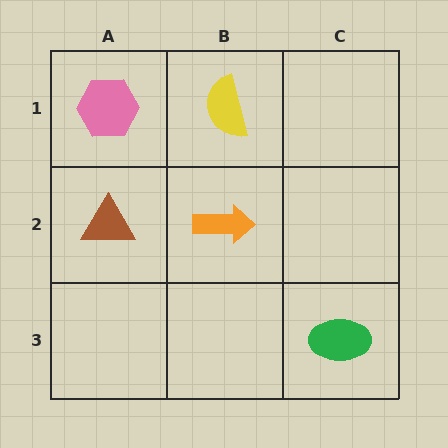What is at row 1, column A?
A pink hexagon.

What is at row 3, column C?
A green ellipse.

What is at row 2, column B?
An orange arrow.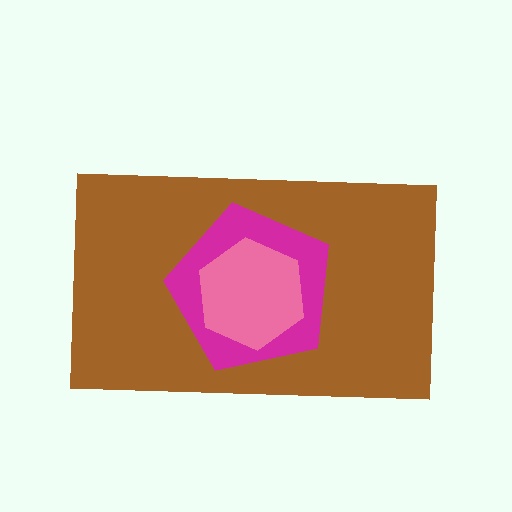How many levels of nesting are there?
3.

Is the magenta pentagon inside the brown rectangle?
Yes.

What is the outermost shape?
The brown rectangle.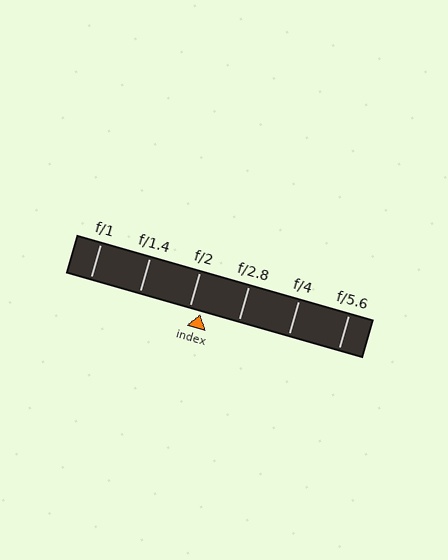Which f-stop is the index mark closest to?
The index mark is closest to f/2.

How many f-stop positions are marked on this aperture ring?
There are 6 f-stop positions marked.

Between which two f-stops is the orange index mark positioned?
The index mark is between f/2 and f/2.8.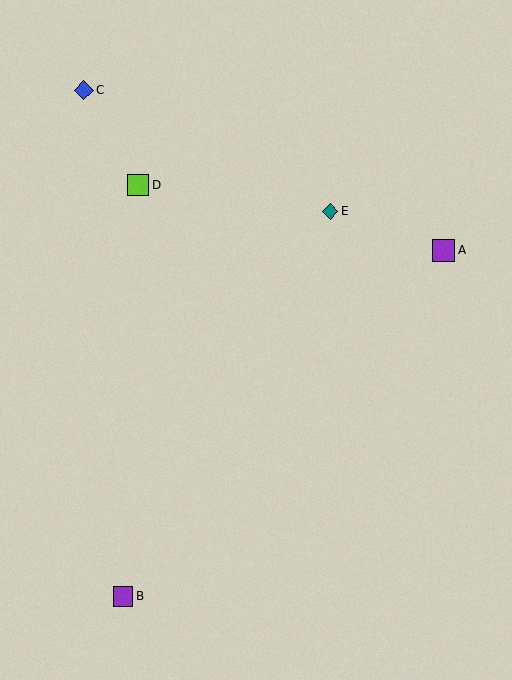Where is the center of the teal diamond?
The center of the teal diamond is at (330, 211).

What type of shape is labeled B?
Shape B is a purple square.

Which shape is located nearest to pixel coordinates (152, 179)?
The lime square (labeled D) at (138, 185) is nearest to that location.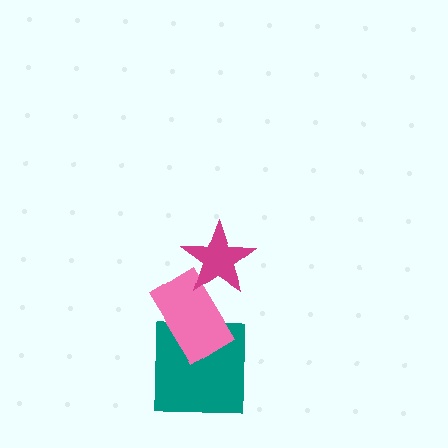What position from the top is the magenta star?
The magenta star is 1st from the top.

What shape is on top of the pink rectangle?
The magenta star is on top of the pink rectangle.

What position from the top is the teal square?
The teal square is 3rd from the top.